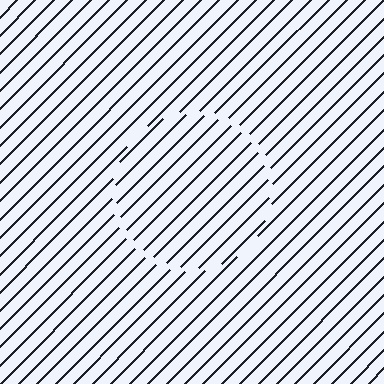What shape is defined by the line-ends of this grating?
An illusory circle. The interior of the shape contains the same grating, shifted by half a period — the contour is defined by the phase discontinuity where line-ends from the inner and outer gratings abut.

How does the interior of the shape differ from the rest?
The interior of the shape contains the same grating, shifted by half a period — the contour is defined by the phase discontinuity where line-ends from the inner and outer gratings abut.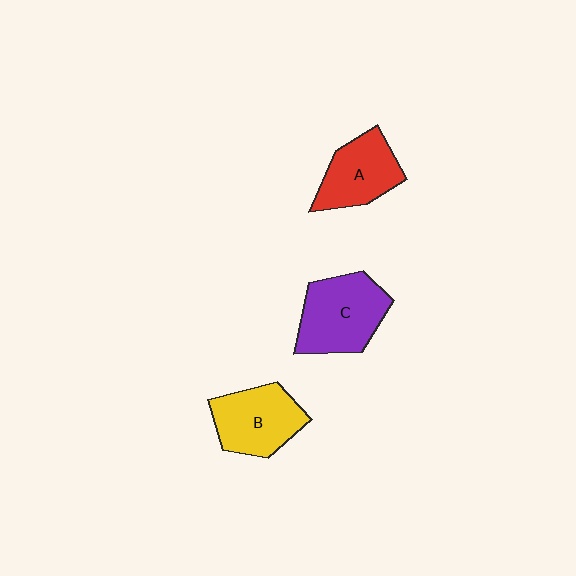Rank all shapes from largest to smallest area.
From largest to smallest: C (purple), B (yellow), A (red).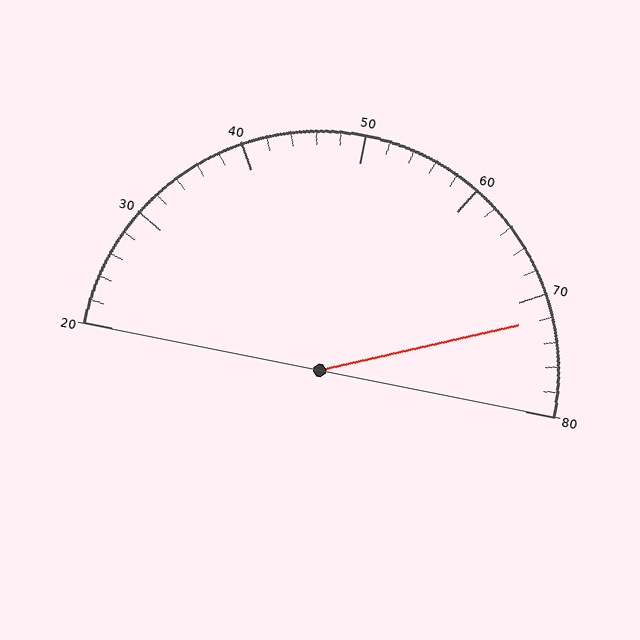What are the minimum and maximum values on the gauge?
The gauge ranges from 20 to 80.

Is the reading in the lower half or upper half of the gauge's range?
The reading is in the upper half of the range (20 to 80).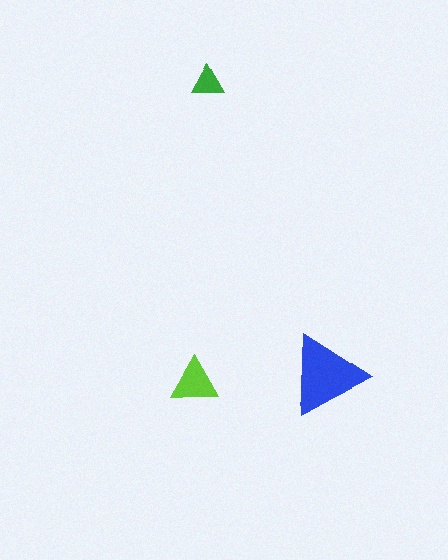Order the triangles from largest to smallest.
the blue one, the lime one, the green one.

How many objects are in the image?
There are 3 objects in the image.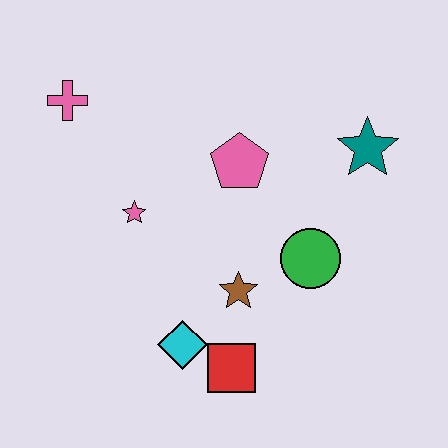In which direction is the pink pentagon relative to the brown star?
The pink pentagon is above the brown star.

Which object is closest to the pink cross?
The pink star is closest to the pink cross.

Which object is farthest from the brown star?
The pink cross is farthest from the brown star.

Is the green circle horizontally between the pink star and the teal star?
Yes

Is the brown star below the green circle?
Yes